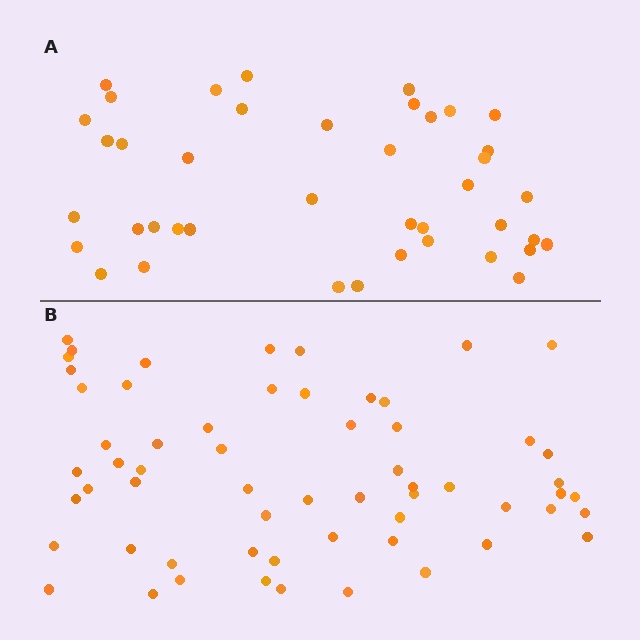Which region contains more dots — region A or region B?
Region B (the bottom region) has more dots.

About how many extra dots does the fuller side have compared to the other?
Region B has approximately 20 more dots than region A.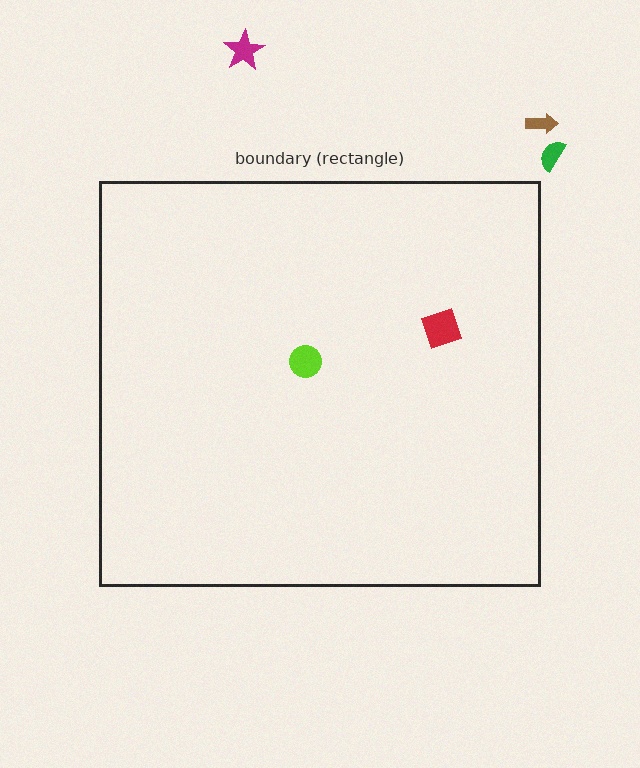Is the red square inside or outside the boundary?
Inside.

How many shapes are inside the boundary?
2 inside, 3 outside.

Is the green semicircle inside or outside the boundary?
Outside.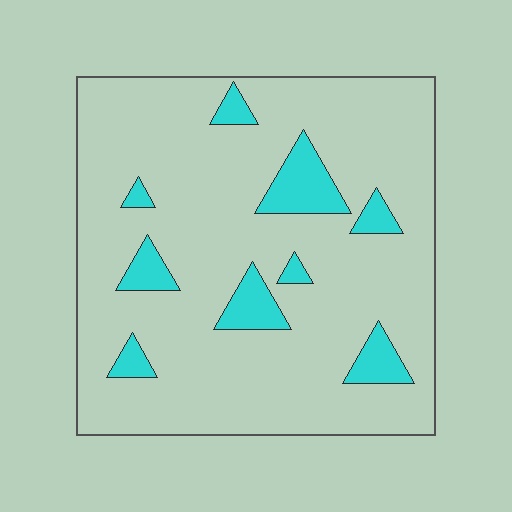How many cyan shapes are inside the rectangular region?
9.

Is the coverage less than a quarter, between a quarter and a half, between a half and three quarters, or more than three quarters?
Less than a quarter.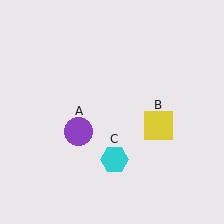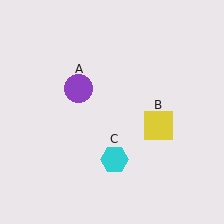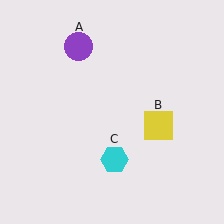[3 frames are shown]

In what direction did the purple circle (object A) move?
The purple circle (object A) moved up.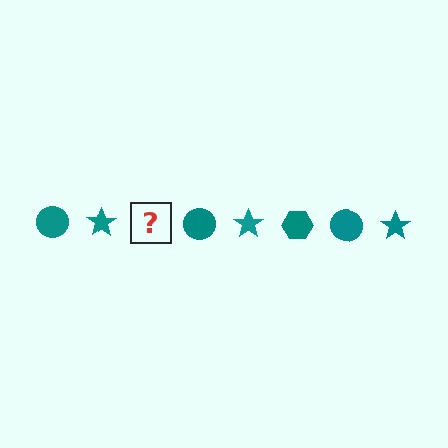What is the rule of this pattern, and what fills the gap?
The rule is that the pattern cycles through circle, star, hexagon shapes in teal. The gap should be filled with a teal hexagon.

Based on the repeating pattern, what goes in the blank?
The blank should be a teal hexagon.